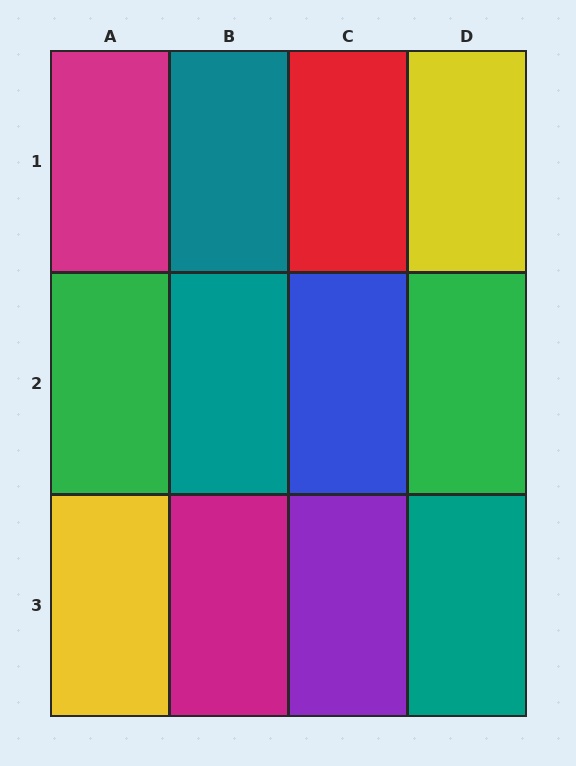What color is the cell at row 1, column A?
Magenta.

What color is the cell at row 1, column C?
Red.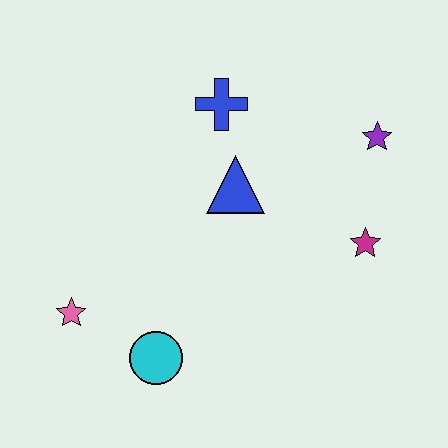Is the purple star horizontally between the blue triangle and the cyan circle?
No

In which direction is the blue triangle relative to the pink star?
The blue triangle is to the right of the pink star.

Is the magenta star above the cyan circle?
Yes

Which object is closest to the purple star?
The magenta star is closest to the purple star.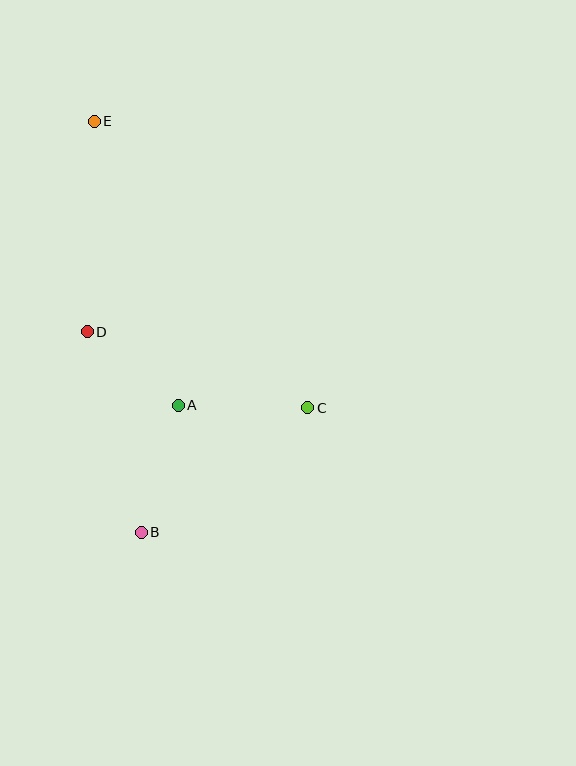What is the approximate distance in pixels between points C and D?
The distance between C and D is approximately 233 pixels.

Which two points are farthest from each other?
Points B and E are farthest from each other.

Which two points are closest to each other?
Points A and D are closest to each other.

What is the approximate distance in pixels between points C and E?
The distance between C and E is approximately 357 pixels.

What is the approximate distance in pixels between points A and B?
The distance between A and B is approximately 132 pixels.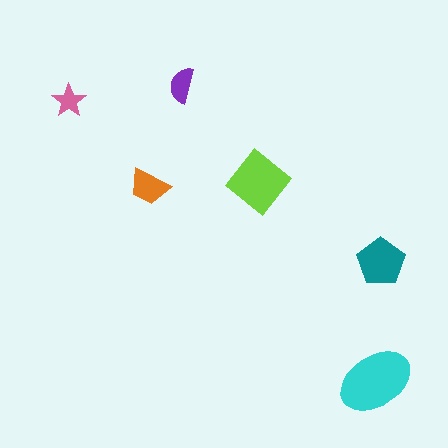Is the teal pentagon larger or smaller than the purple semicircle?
Larger.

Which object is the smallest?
The pink star.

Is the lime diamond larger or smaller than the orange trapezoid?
Larger.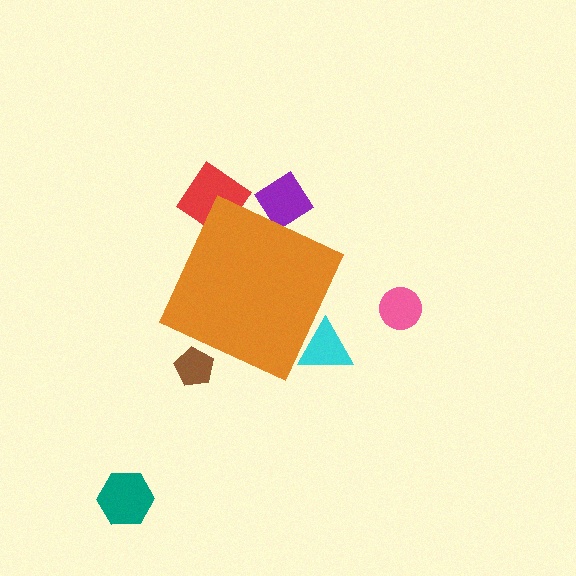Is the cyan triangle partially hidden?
Yes, the cyan triangle is partially hidden behind the orange diamond.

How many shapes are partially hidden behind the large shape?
4 shapes are partially hidden.